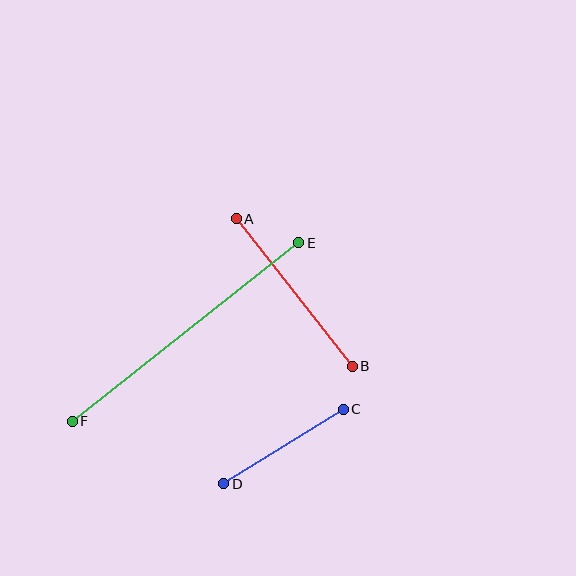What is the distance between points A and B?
The distance is approximately 187 pixels.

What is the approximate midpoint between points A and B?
The midpoint is at approximately (294, 292) pixels.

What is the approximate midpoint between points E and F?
The midpoint is at approximately (186, 332) pixels.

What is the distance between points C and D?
The distance is approximately 141 pixels.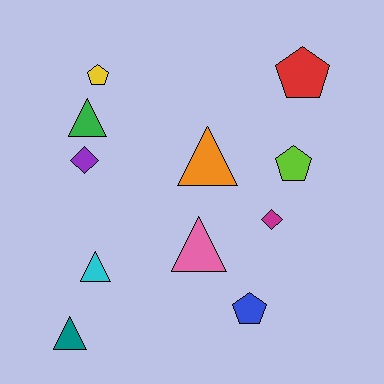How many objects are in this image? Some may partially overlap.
There are 11 objects.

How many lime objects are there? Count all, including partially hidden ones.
There is 1 lime object.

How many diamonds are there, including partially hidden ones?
There are 2 diamonds.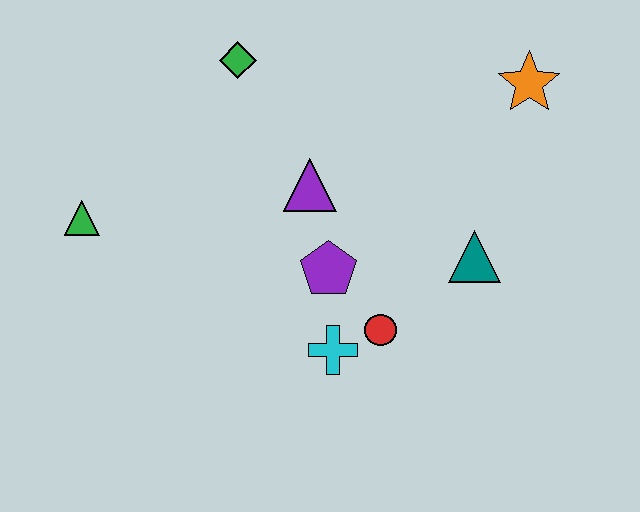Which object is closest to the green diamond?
The purple triangle is closest to the green diamond.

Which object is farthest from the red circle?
The green triangle is farthest from the red circle.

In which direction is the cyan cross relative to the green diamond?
The cyan cross is below the green diamond.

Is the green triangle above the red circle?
Yes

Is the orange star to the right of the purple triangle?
Yes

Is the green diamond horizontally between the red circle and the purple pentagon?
No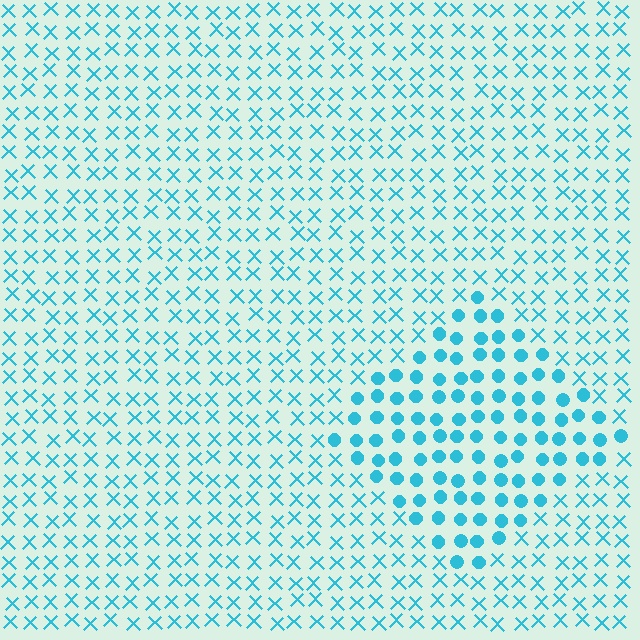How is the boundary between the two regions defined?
The boundary is defined by a change in element shape: circles inside vs. X marks outside. All elements share the same color and spacing.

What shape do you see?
I see a diamond.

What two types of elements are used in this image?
The image uses circles inside the diamond region and X marks outside it.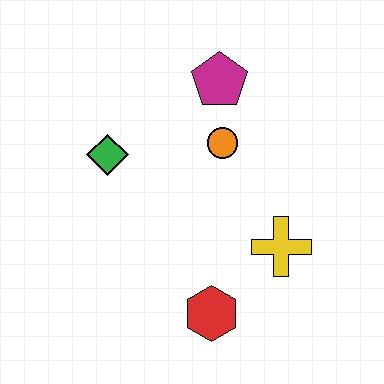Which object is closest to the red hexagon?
The yellow cross is closest to the red hexagon.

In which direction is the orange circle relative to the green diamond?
The orange circle is to the right of the green diamond.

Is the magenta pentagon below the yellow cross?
No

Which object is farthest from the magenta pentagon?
The red hexagon is farthest from the magenta pentagon.